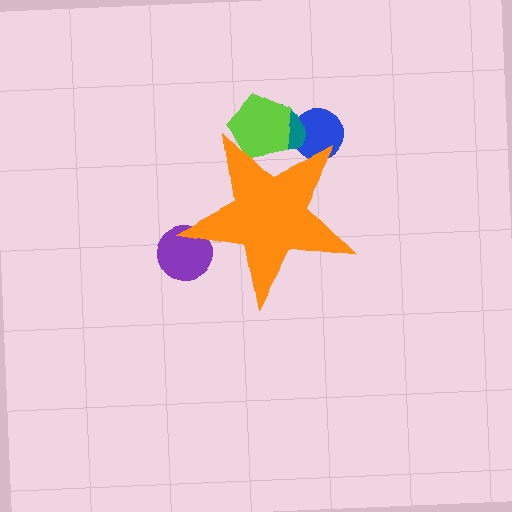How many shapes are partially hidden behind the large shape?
4 shapes are partially hidden.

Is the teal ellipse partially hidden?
Yes, the teal ellipse is partially hidden behind the orange star.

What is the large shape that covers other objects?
An orange star.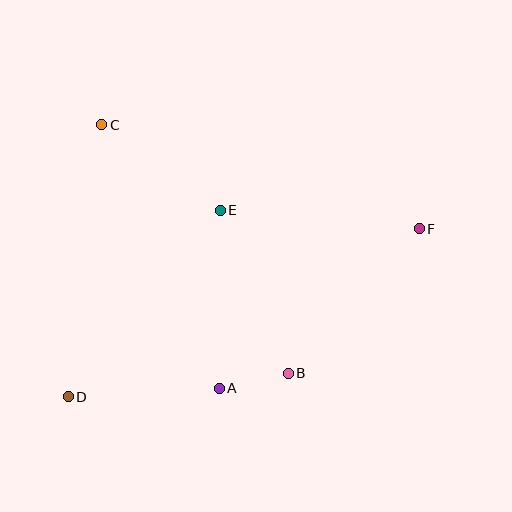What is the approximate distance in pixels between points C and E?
The distance between C and E is approximately 146 pixels.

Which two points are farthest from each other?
Points D and F are farthest from each other.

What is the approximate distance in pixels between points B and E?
The distance between B and E is approximately 176 pixels.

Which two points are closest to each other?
Points A and B are closest to each other.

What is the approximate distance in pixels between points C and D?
The distance between C and D is approximately 274 pixels.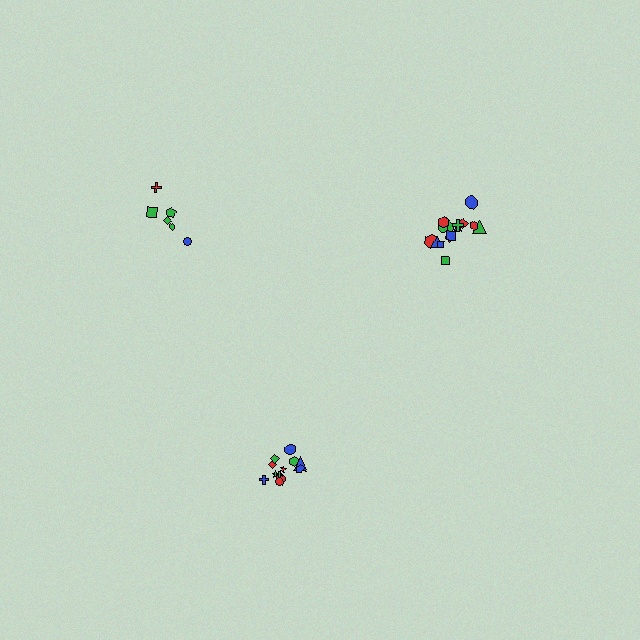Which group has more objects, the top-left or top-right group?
The top-right group.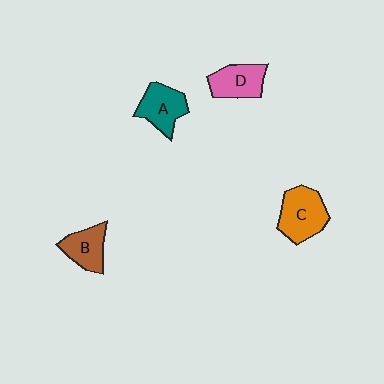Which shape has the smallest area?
Shape B (brown).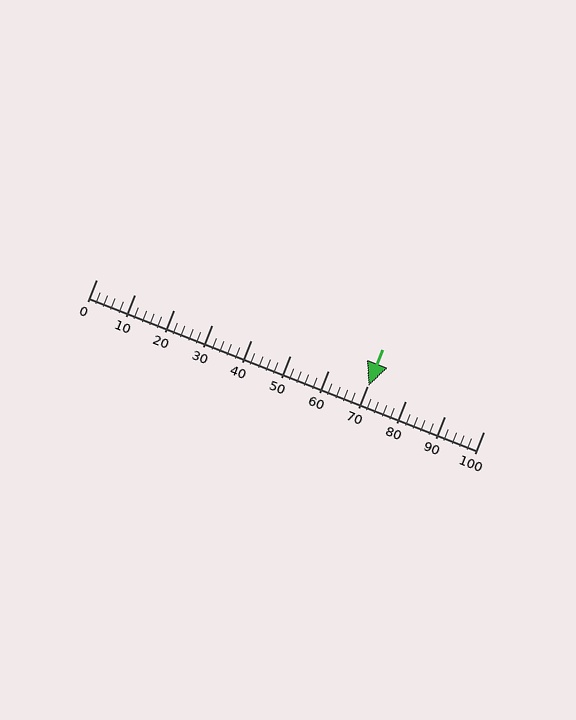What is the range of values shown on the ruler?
The ruler shows values from 0 to 100.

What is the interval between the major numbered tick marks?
The major tick marks are spaced 10 units apart.